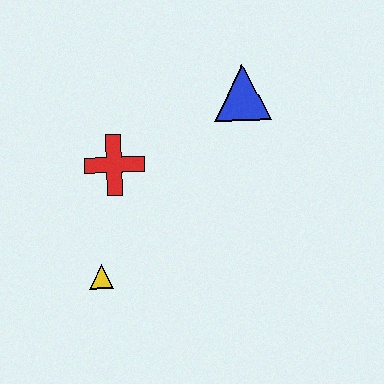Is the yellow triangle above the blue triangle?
No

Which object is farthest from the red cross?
The blue triangle is farthest from the red cross.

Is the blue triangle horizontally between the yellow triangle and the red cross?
No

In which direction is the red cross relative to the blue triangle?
The red cross is to the left of the blue triangle.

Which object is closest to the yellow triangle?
The red cross is closest to the yellow triangle.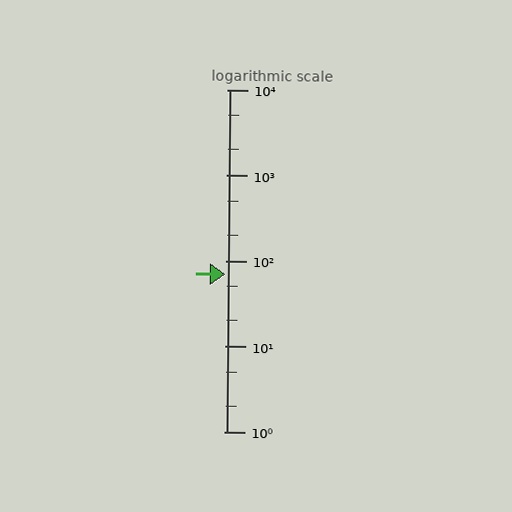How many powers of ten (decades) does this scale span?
The scale spans 4 decades, from 1 to 10000.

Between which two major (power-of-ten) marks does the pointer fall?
The pointer is between 10 and 100.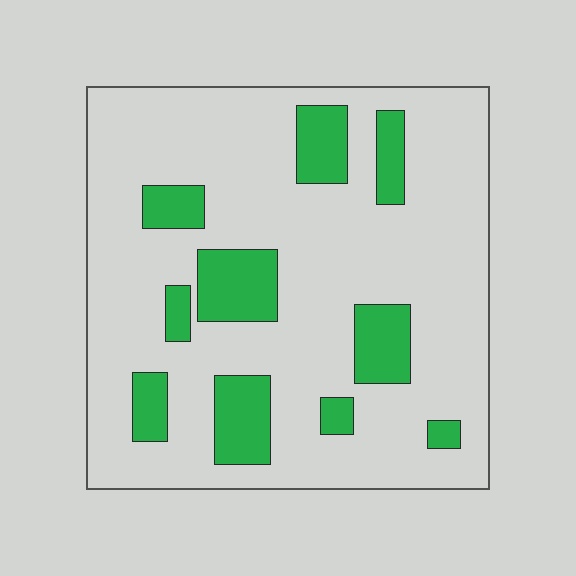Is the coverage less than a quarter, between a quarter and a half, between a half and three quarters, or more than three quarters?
Less than a quarter.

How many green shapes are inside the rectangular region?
10.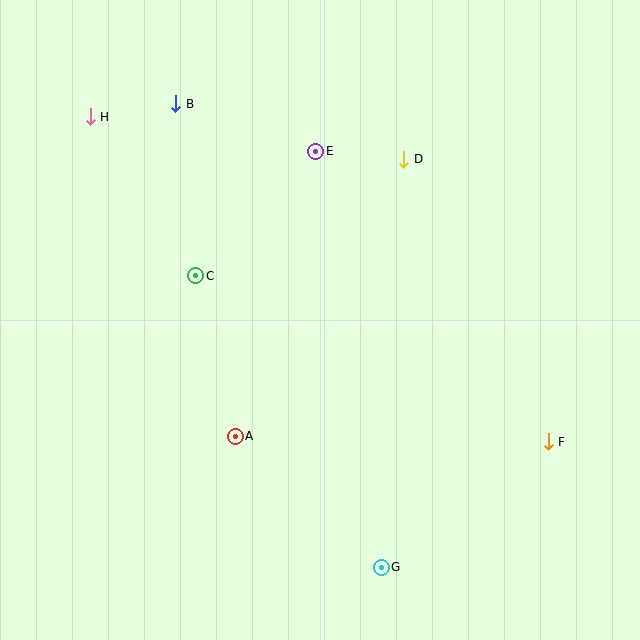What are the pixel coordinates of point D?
Point D is at (404, 159).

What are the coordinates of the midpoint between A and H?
The midpoint between A and H is at (163, 276).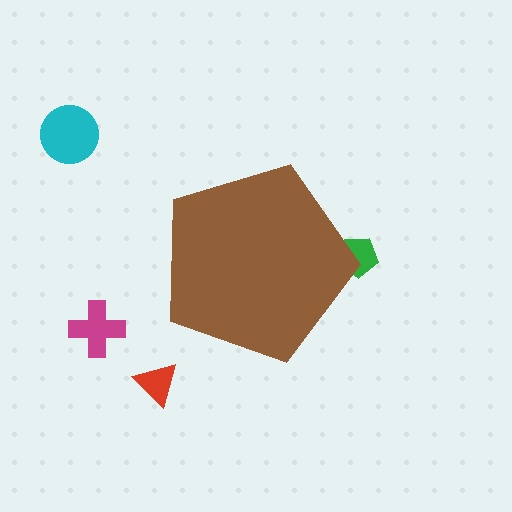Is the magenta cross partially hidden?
No, the magenta cross is fully visible.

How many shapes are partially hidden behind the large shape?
1 shape is partially hidden.